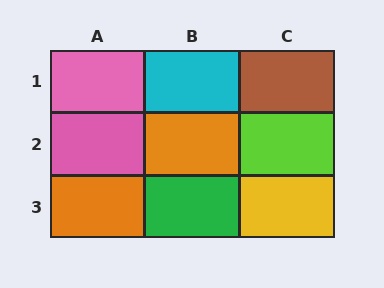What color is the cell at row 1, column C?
Brown.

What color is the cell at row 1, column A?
Pink.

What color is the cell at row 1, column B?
Cyan.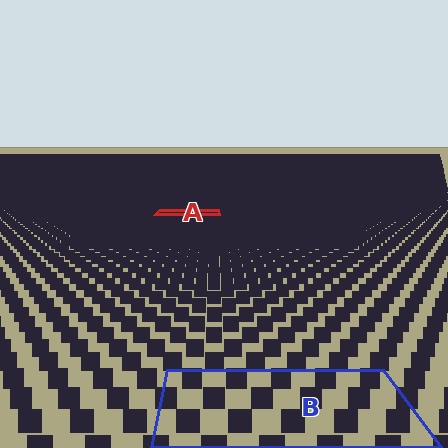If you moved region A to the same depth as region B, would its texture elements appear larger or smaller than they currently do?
They would appear larger. At a closer depth, the same texture elements are projected at a bigger on-screen size.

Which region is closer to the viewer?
Region B is closer. The texture elements there are larger and more spread out.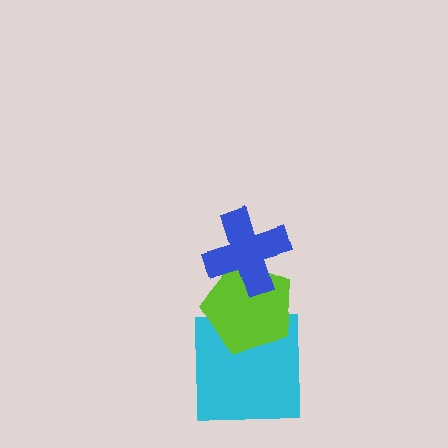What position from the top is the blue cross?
The blue cross is 1st from the top.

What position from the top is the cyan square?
The cyan square is 3rd from the top.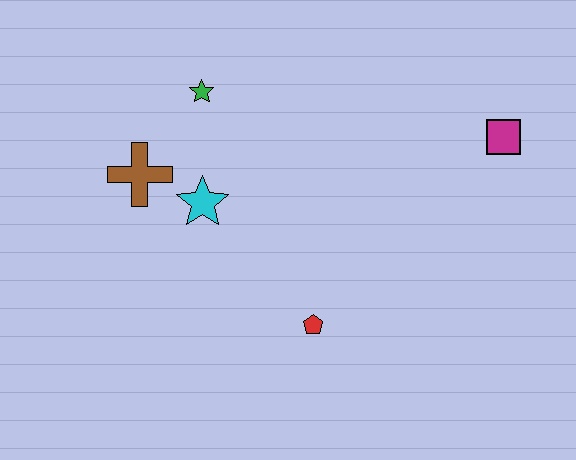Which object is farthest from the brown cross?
The magenta square is farthest from the brown cross.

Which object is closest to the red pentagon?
The cyan star is closest to the red pentagon.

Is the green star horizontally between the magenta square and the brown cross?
Yes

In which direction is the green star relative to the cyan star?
The green star is above the cyan star.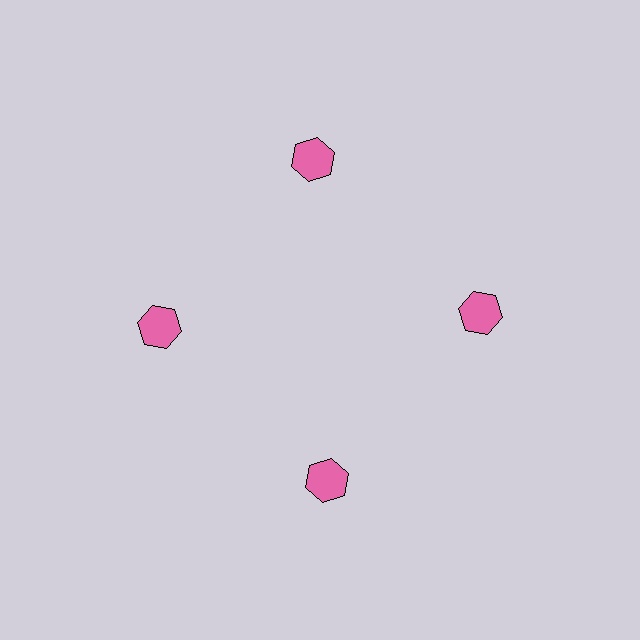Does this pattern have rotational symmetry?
Yes, this pattern has 4-fold rotational symmetry. It looks the same after rotating 90 degrees around the center.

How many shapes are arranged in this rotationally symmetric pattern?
There are 4 shapes, arranged in 4 groups of 1.